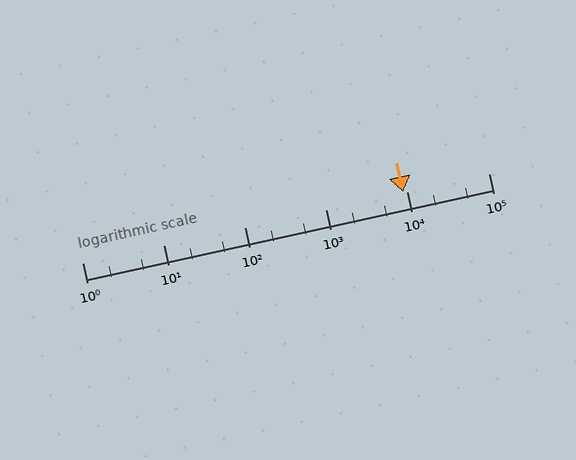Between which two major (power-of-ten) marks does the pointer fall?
The pointer is between 1000 and 10000.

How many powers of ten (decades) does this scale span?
The scale spans 5 decades, from 1 to 100000.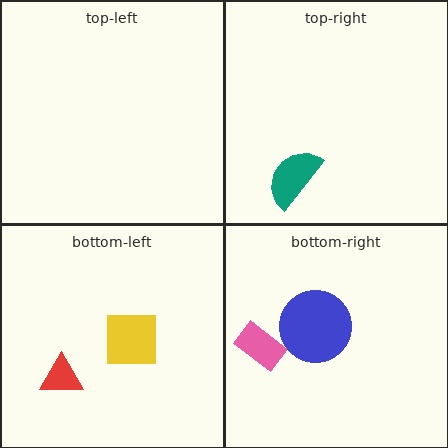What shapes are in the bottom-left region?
The red triangle, the yellow square.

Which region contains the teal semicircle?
The top-right region.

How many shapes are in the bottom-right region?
2.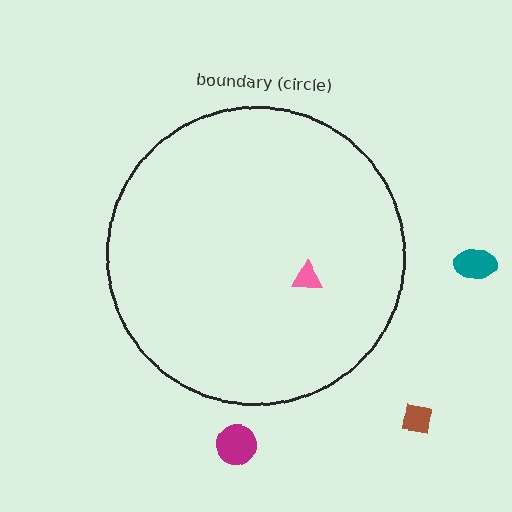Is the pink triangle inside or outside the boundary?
Inside.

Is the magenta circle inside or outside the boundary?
Outside.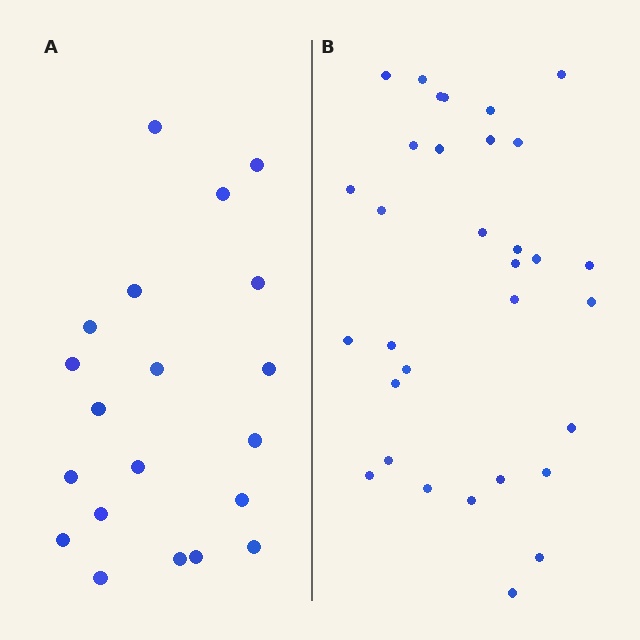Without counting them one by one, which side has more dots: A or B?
Region B (the right region) has more dots.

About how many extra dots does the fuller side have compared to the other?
Region B has roughly 12 or so more dots than region A.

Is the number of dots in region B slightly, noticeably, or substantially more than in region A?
Region B has substantially more. The ratio is roughly 1.6 to 1.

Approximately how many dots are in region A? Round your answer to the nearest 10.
About 20 dots.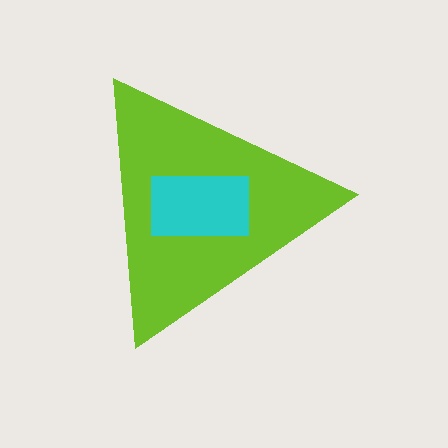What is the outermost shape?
The lime triangle.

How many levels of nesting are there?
2.